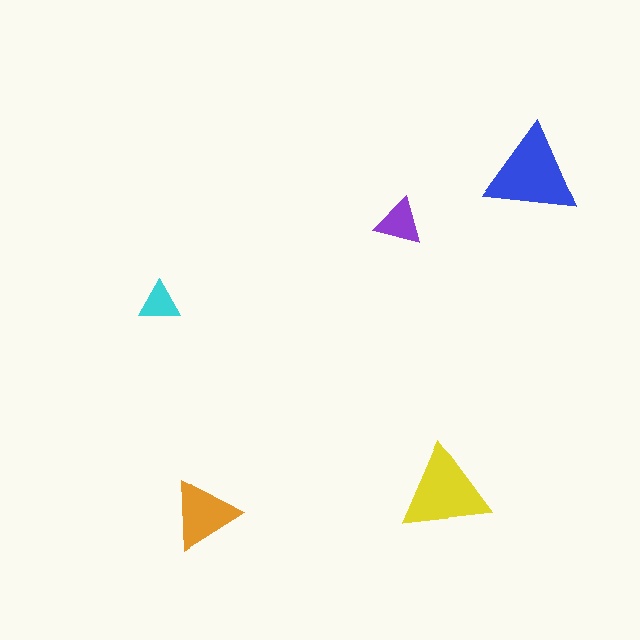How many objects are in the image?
There are 5 objects in the image.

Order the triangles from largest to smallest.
the blue one, the yellow one, the orange one, the purple one, the cyan one.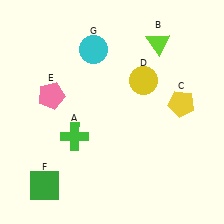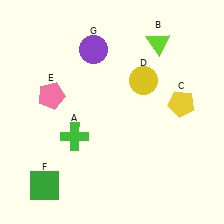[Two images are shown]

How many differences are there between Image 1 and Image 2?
There is 1 difference between the two images.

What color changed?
The circle (G) changed from cyan in Image 1 to purple in Image 2.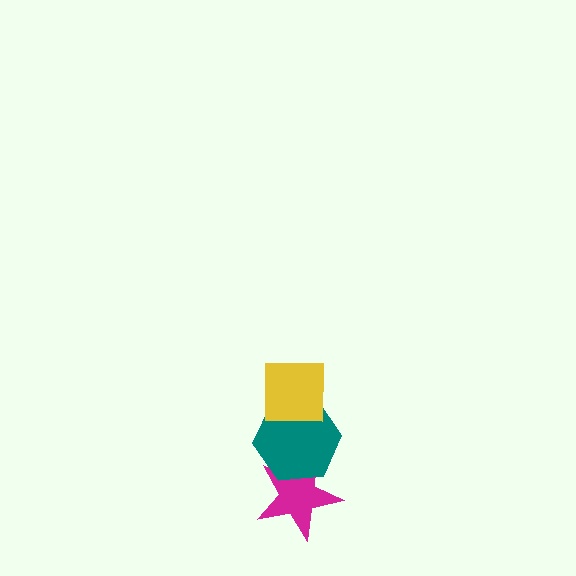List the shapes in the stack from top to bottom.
From top to bottom: the yellow square, the teal hexagon, the magenta star.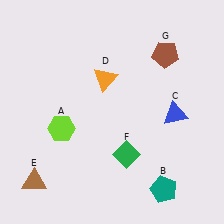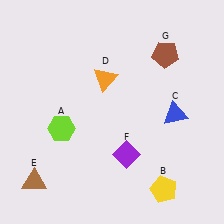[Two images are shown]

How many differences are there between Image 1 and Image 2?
There are 2 differences between the two images.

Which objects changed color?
B changed from teal to yellow. F changed from green to purple.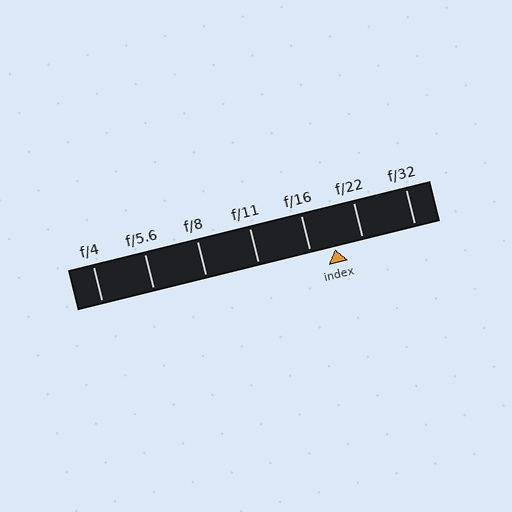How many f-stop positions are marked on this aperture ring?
There are 7 f-stop positions marked.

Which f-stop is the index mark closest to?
The index mark is closest to f/16.